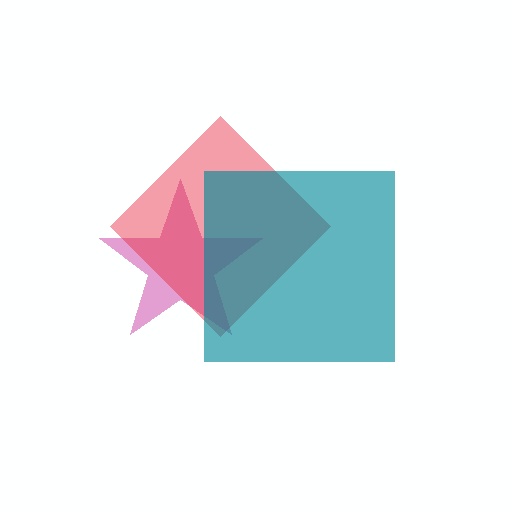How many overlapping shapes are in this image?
There are 3 overlapping shapes in the image.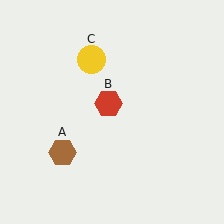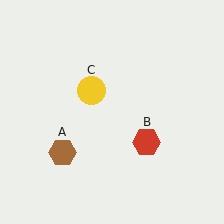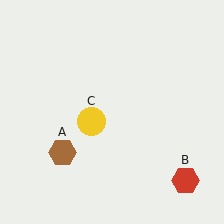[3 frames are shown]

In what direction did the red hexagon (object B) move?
The red hexagon (object B) moved down and to the right.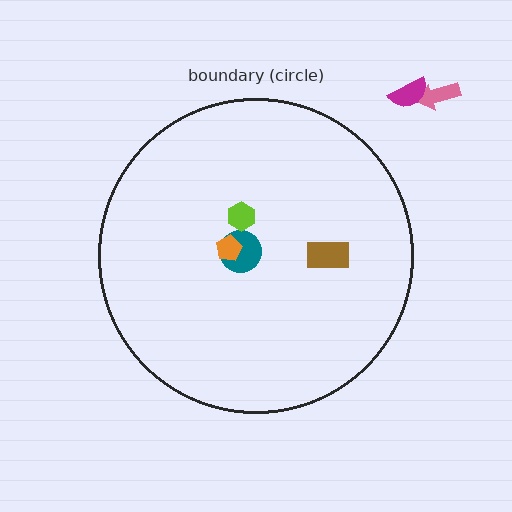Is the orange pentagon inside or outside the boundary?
Inside.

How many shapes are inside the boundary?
4 inside, 2 outside.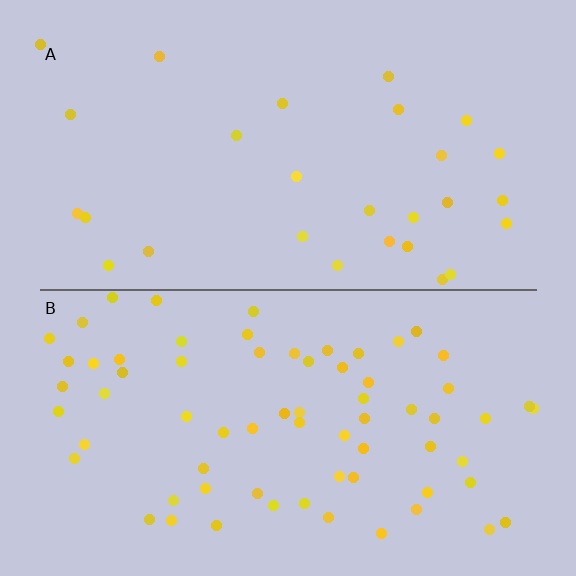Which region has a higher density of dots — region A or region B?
B (the bottom).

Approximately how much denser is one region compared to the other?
Approximately 2.4× — region B over region A.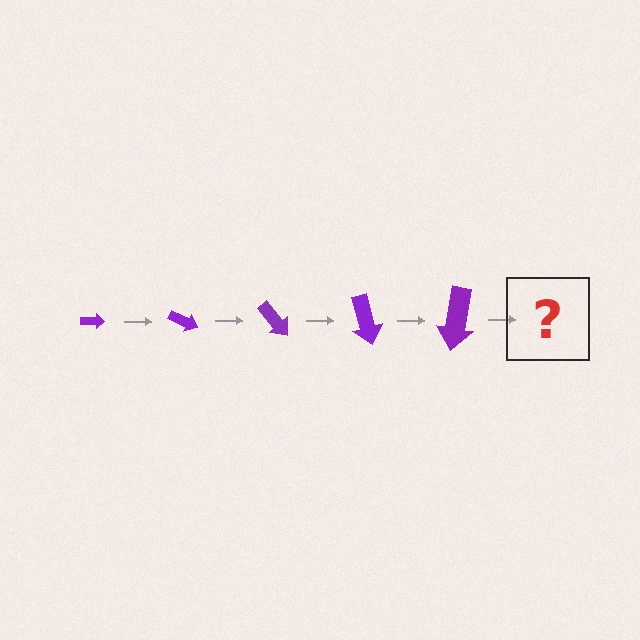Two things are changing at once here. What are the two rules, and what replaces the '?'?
The two rules are that the arrow grows larger each step and it rotates 25 degrees each step. The '?' should be an arrow, larger than the previous one and rotated 125 degrees from the start.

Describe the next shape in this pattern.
It should be an arrow, larger than the previous one and rotated 125 degrees from the start.